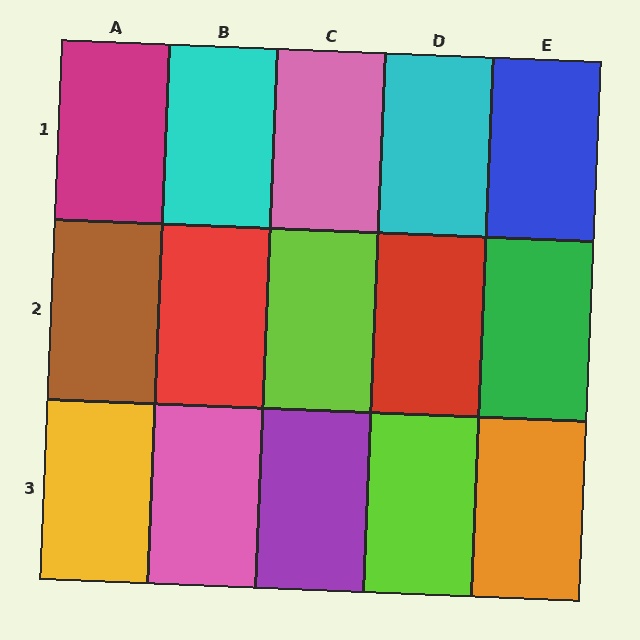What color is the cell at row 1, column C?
Pink.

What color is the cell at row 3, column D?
Lime.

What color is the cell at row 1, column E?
Blue.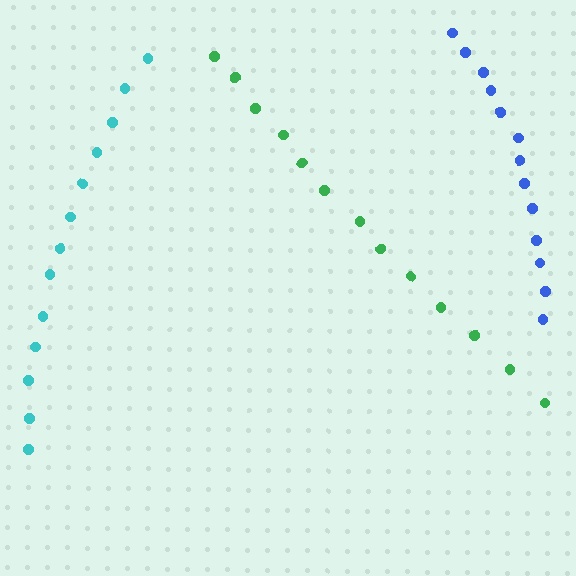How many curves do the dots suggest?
There are 3 distinct paths.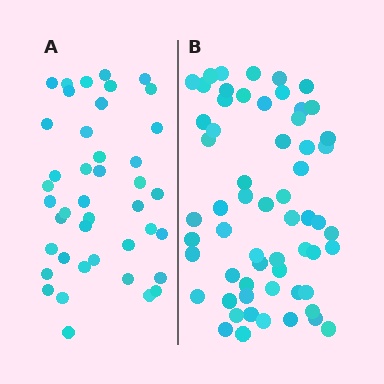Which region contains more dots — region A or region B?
Region B (the right region) has more dots.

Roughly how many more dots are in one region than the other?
Region B has approximately 20 more dots than region A.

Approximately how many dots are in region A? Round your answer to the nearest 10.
About 40 dots. (The exact count is 42, which rounds to 40.)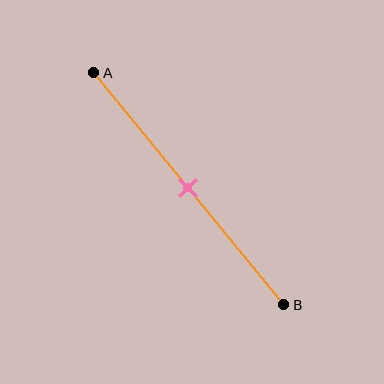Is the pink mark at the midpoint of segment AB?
Yes, the mark is approximately at the midpoint.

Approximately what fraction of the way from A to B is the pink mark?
The pink mark is approximately 50% of the way from A to B.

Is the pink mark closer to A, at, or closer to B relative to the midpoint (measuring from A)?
The pink mark is approximately at the midpoint of segment AB.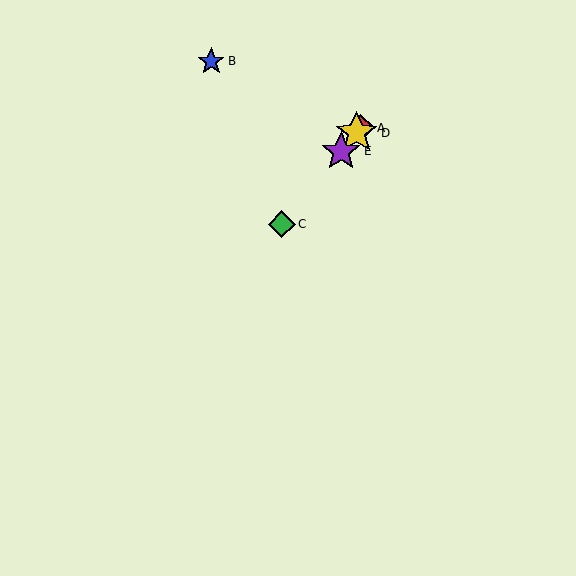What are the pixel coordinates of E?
Object E is at (341, 151).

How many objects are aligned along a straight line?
4 objects (A, C, D, E) are aligned along a straight line.